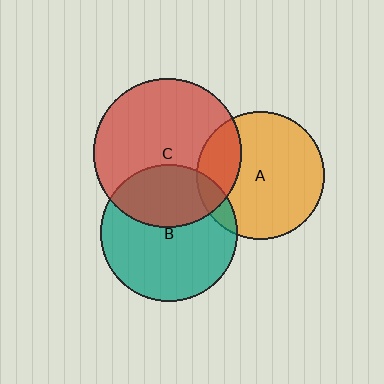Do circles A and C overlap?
Yes.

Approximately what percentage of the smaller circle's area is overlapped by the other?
Approximately 25%.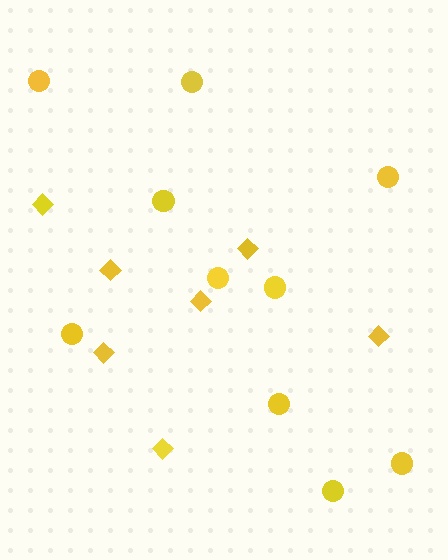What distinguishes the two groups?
There are 2 groups: one group of circles (10) and one group of diamonds (7).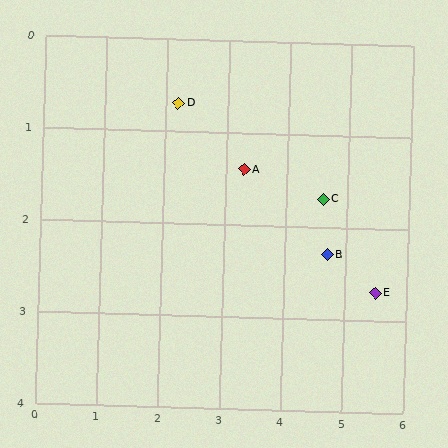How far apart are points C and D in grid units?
Points C and D are about 2.6 grid units apart.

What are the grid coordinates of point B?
Point B is at approximately (4.7, 2.3).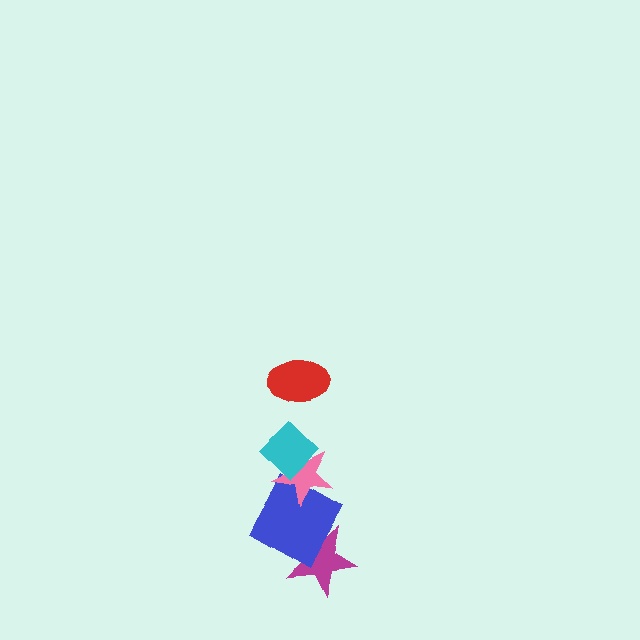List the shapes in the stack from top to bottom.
From top to bottom: the red ellipse, the cyan diamond, the pink star, the blue square, the magenta star.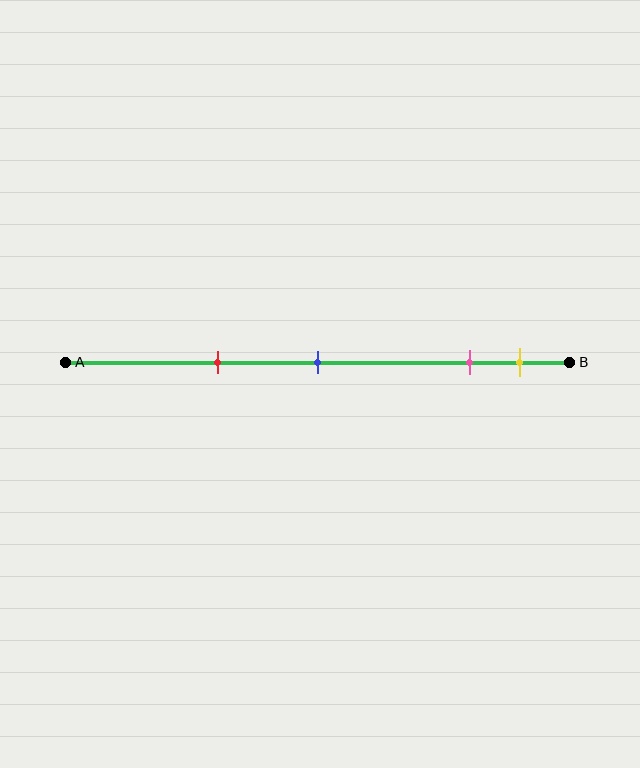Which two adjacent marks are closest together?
The pink and yellow marks are the closest adjacent pair.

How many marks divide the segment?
There are 4 marks dividing the segment.